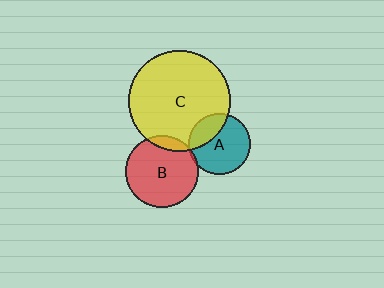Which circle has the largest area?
Circle C (yellow).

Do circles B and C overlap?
Yes.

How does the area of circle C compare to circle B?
Approximately 2.0 times.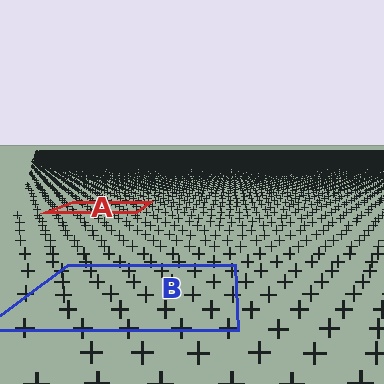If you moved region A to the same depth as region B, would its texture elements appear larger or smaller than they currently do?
They would appear larger. At a closer depth, the same texture elements are projected at a bigger on-screen size.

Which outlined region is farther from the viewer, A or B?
Region A is farther from the viewer — the texture elements inside it appear smaller and more densely packed.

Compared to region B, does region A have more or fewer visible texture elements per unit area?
Region A has more texture elements per unit area — they are packed more densely because it is farther away.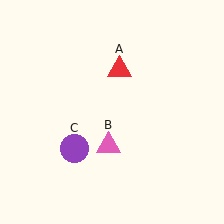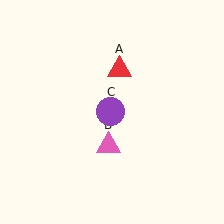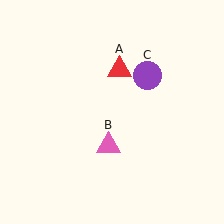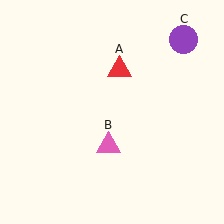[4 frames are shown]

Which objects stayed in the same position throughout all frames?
Red triangle (object A) and pink triangle (object B) remained stationary.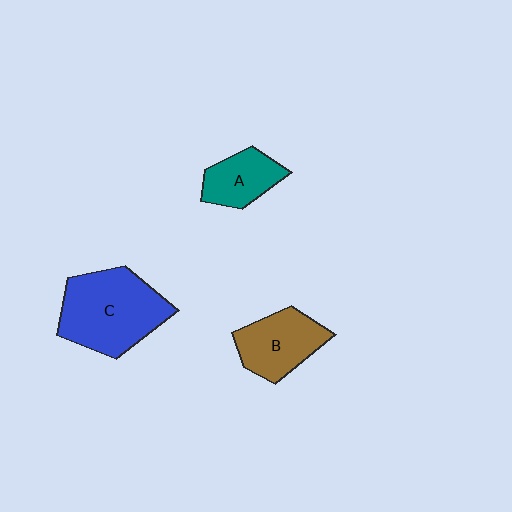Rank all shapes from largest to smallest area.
From largest to smallest: C (blue), B (brown), A (teal).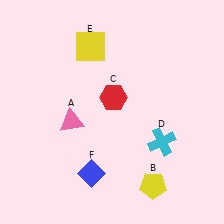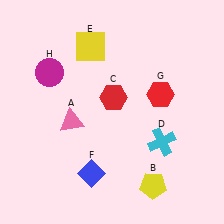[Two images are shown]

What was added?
A red hexagon (G), a magenta circle (H) were added in Image 2.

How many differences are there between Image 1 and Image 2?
There are 2 differences between the two images.